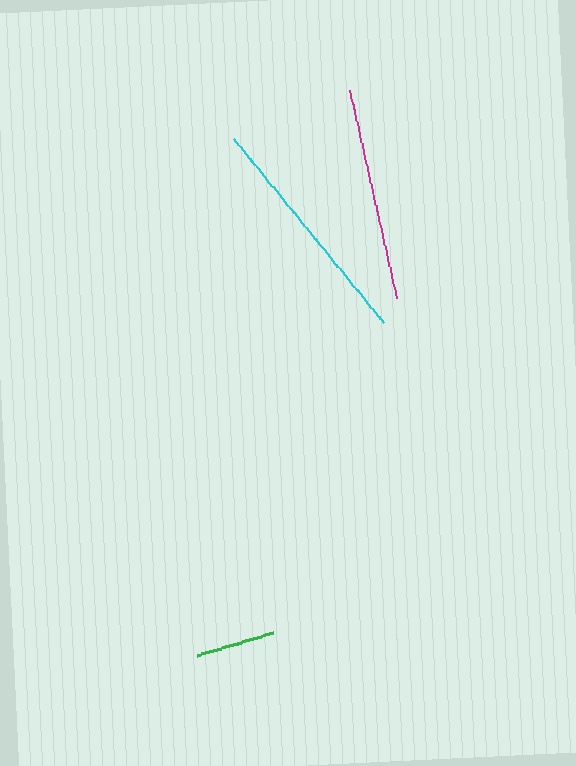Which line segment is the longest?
The cyan line is the longest at approximately 237 pixels.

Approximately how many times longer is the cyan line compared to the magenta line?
The cyan line is approximately 1.1 times the length of the magenta line.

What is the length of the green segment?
The green segment is approximately 79 pixels long.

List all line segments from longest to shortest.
From longest to shortest: cyan, magenta, green.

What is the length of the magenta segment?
The magenta segment is approximately 213 pixels long.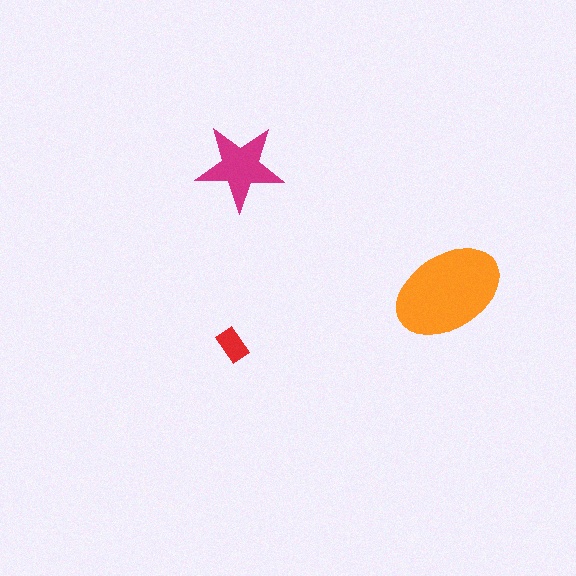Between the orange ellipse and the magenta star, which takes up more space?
The orange ellipse.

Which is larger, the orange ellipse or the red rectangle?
The orange ellipse.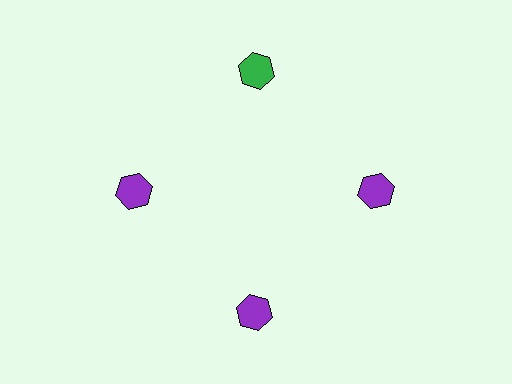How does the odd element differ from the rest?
It has a different color: green instead of purple.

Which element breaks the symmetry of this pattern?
The green hexagon at roughly the 12 o'clock position breaks the symmetry. All other shapes are purple hexagons.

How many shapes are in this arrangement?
There are 4 shapes arranged in a ring pattern.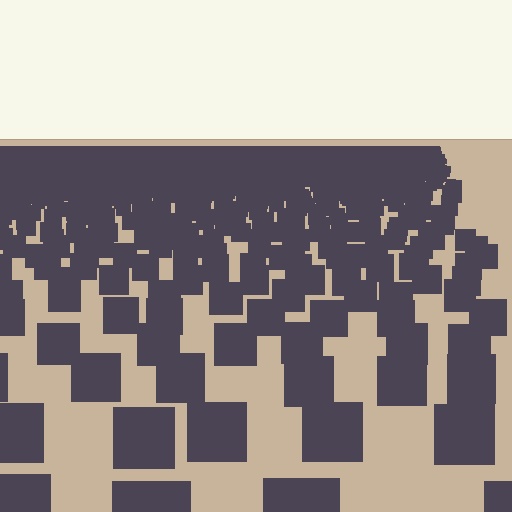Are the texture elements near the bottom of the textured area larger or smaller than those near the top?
Larger. Near the bottom, elements are closer to the viewer and appear at a bigger on-screen size.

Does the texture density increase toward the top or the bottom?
Density increases toward the top.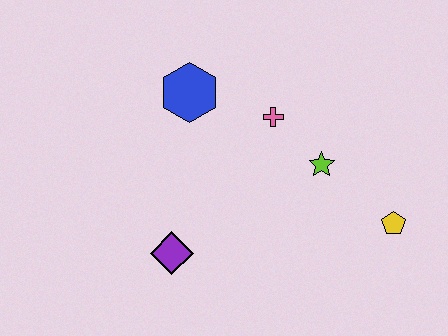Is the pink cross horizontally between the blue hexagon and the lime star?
Yes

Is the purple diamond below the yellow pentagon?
Yes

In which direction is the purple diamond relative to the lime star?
The purple diamond is to the left of the lime star.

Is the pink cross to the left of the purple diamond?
No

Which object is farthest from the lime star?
The purple diamond is farthest from the lime star.